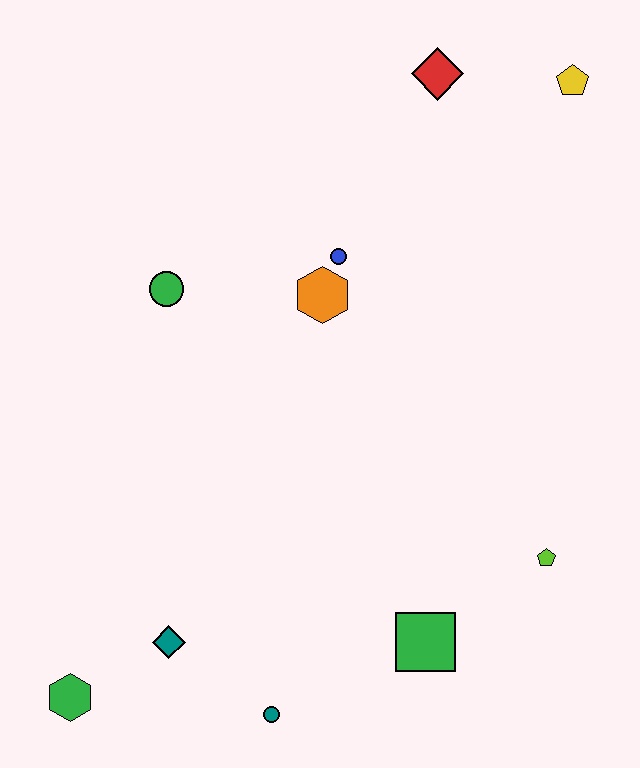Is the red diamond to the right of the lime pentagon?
No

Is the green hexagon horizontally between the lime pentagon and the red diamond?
No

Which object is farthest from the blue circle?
The green hexagon is farthest from the blue circle.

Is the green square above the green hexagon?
Yes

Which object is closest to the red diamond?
The yellow pentagon is closest to the red diamond.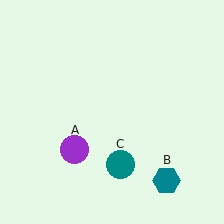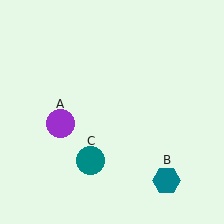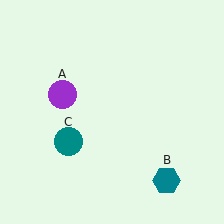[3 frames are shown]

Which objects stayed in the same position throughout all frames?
Teal hexagon (object B) remained stationary.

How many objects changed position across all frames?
2 objects changed position: purple circle (object A), teal circle (object C).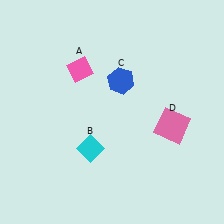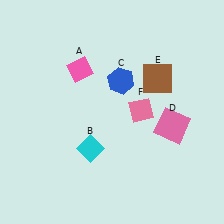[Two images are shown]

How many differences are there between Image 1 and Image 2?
There are 2 differences between the two images.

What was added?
A brown square (E), a pink diamond (F) were added in Image 2.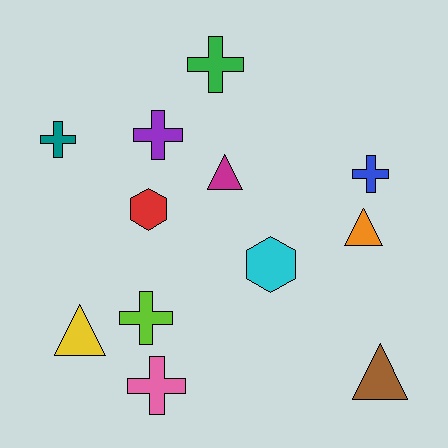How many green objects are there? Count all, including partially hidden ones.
There is 1 green object.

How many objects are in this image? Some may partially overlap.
There are 12 objects.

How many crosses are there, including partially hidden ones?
There are 6 crosses.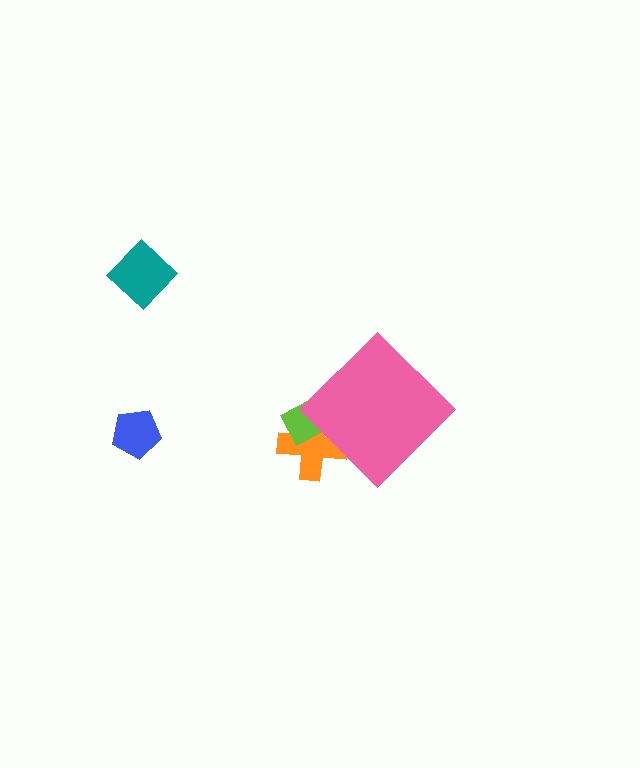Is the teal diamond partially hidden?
No, the teal diamond is fully visible.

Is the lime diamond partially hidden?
Yes, the lime diamond is partially hidden behind the pink diamond.